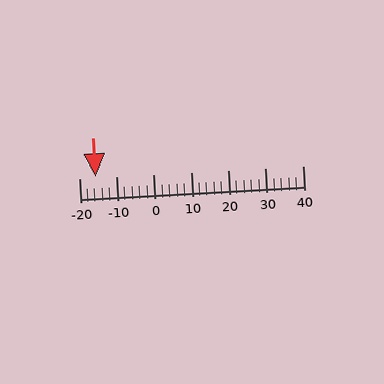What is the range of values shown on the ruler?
The ruler shows values from -20 to 40.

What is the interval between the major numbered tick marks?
The major tick marks are spaced 10 units apart.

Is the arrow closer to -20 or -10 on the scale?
The arrow is closer to -20.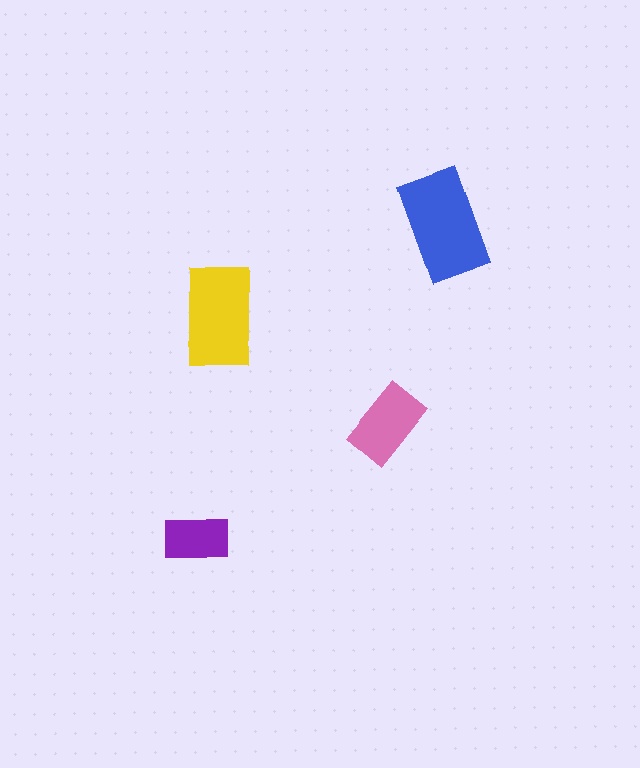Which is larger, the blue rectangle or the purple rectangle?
The blue one.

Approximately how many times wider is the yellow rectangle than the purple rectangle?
About 1.5 times wider.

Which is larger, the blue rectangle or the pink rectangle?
The blue one.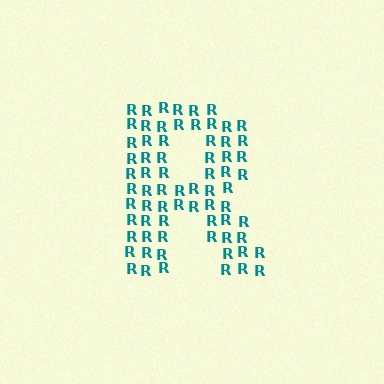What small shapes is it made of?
It is made of small letter R's.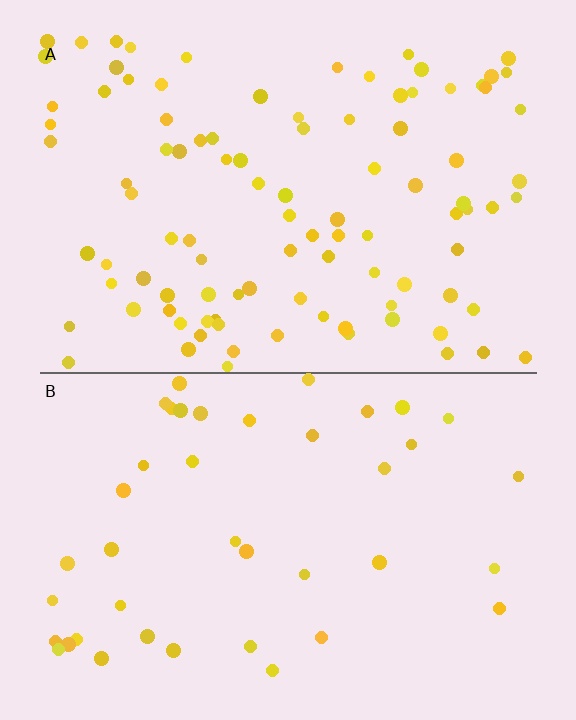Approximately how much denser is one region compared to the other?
Approximately 2.4× — region A over region B.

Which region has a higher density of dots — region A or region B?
A (the top).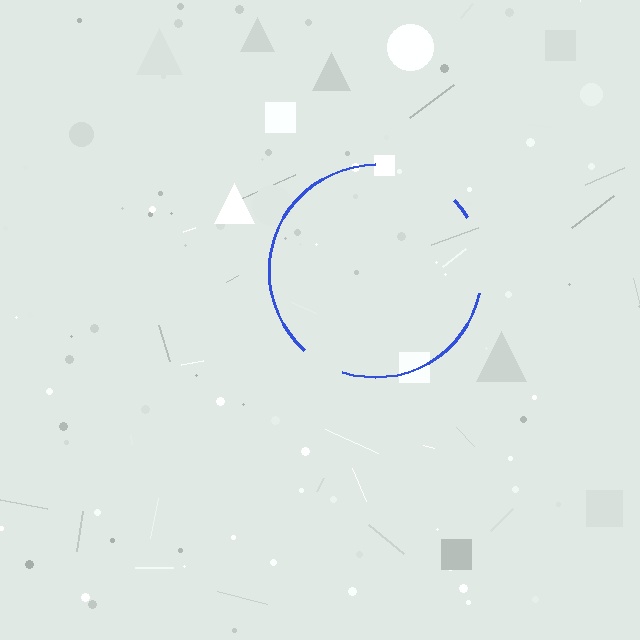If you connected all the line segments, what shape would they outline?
They would outline a circle.